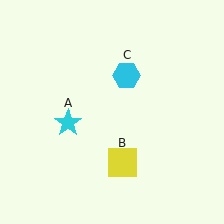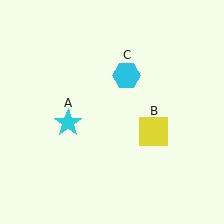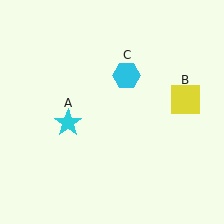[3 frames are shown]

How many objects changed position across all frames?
1 object changed position: yellow square (object B).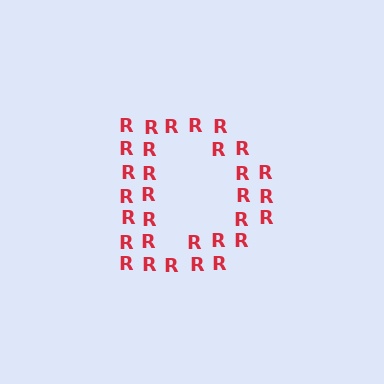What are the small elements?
The small elements are letter R's.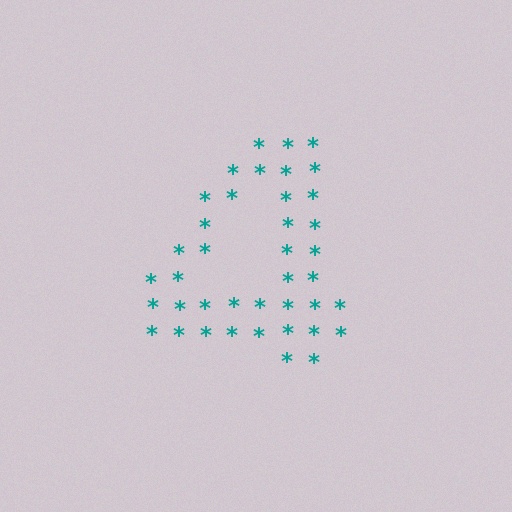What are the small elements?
The small elements are asterisks.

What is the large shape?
The large shape is the digit 4.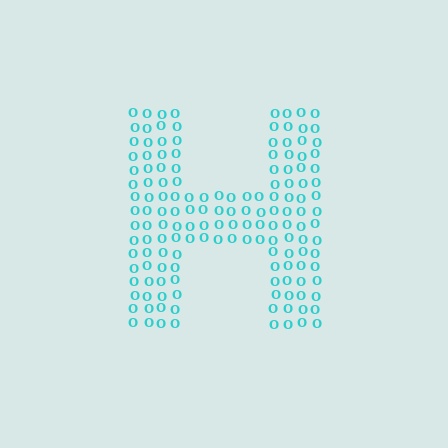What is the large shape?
The large shape is the letter H.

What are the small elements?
The small elements are letter O's.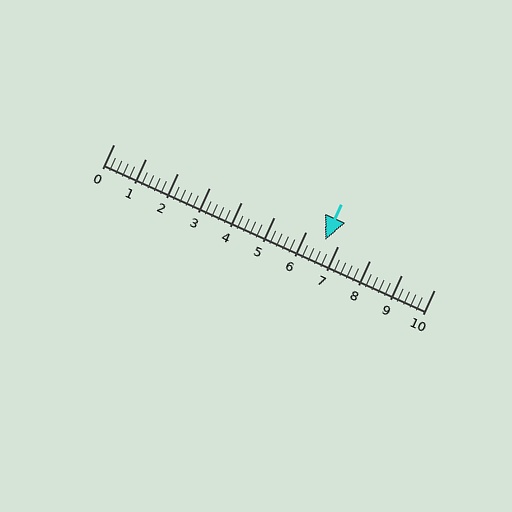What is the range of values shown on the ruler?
The ruler shows values from 0 to 10.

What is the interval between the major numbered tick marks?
The major tick marks are spaced 1 units apart.